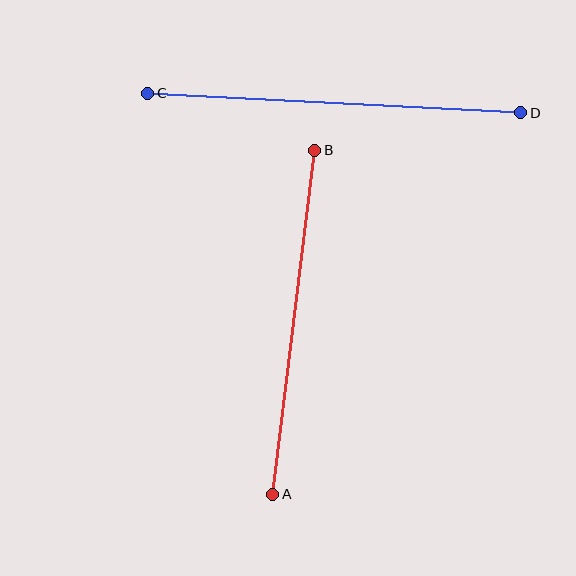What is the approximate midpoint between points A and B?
The midpoint is at approximately (294, 322) pixels.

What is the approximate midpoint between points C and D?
The midpoint is at approximately (334, 103) pixels.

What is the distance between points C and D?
The distance is approximately 373 pixels.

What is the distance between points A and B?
The distance is approximately 346 pixels.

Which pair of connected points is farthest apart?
Points C and D are farthest apart.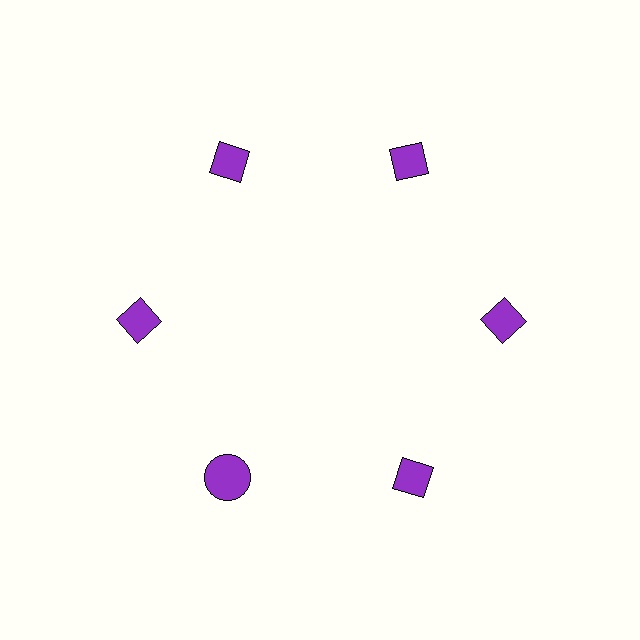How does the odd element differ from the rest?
It has a different shape: circle instead of diamond.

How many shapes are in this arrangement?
There are 6 shapes arranged in a ring pattern.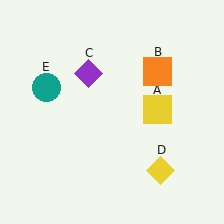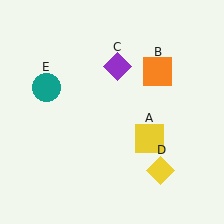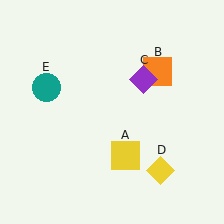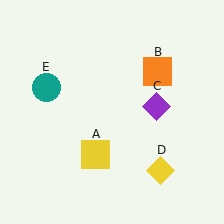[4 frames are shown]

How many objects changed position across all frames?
2 objects changed position: yellow square (object A), purple diamond (object C).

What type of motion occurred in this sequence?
The yellow square (object A), purple diamond (object C) rotated clockwise around the center of the scene.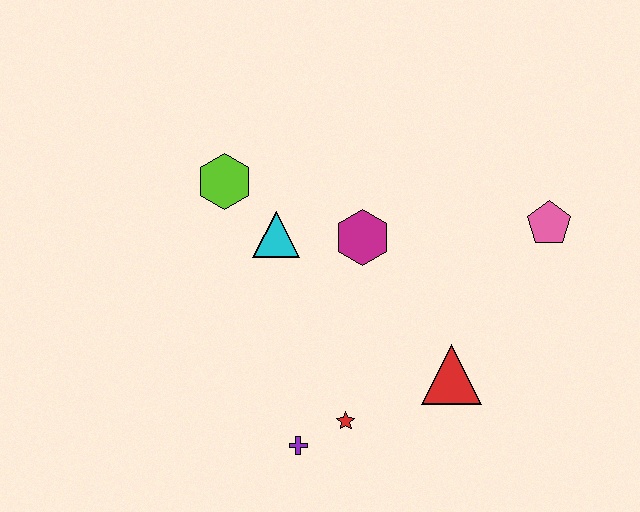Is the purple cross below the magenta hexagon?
Yes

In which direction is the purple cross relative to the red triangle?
The purple cross is to the left of the red triangle.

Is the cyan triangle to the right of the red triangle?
No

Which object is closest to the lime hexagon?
The cyan triangle is closest to the lime hexagon.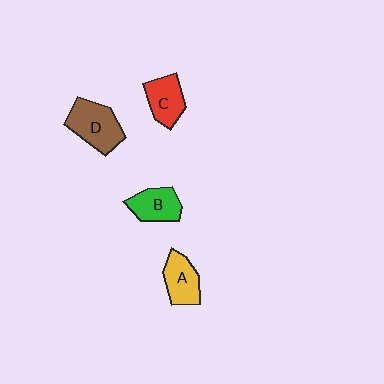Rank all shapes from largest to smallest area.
From largest to smallest: D (brown), A (yellow), C (red), B (green).